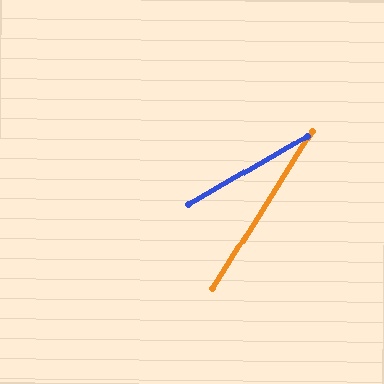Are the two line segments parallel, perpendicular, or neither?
Neither parallel nor perpendicular — they differ by about 28°.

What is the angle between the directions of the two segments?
Approximately 28 degrees.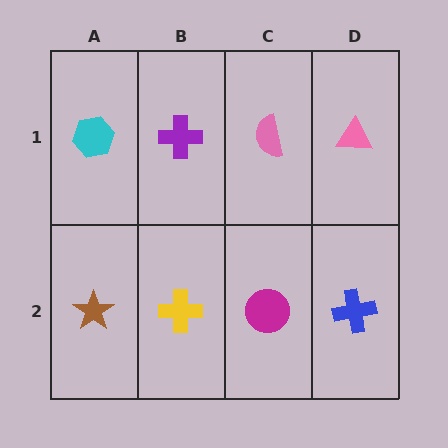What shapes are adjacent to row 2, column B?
A purple cross (row 1, column B), a brown star (row 2, column A), a magenta circle (row 2, column C).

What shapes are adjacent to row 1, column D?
A blue cross (row 2, column D), a pink semicircle (row 1, column C).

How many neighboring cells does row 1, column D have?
2.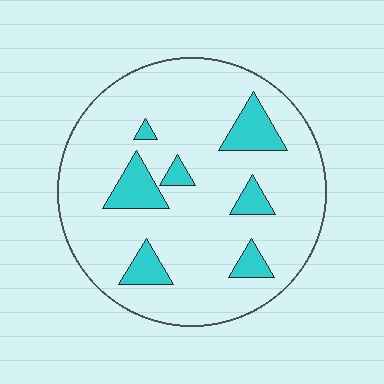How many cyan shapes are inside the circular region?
7.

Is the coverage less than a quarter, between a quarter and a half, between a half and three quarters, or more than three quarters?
Less than a quarter.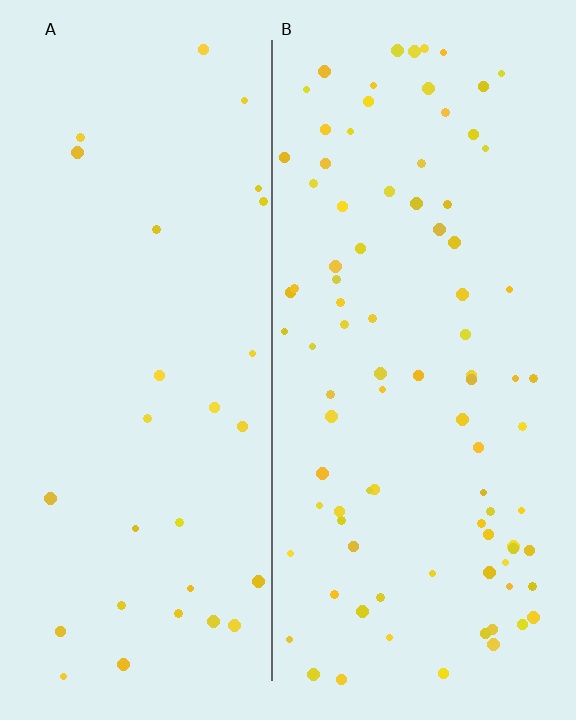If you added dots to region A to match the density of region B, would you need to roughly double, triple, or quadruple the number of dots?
Approximately triple.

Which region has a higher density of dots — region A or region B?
B (the right).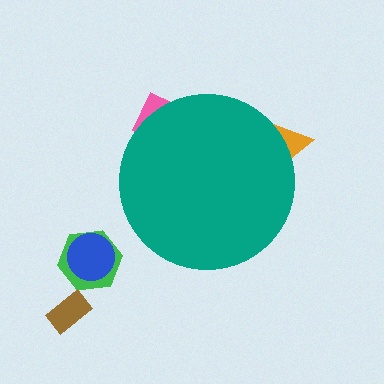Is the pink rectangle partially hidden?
Yes, the pink rectangle is partially hidden behind the teal circle.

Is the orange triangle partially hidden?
Yes, the orange triangle is partially hidden behind the teal circle.